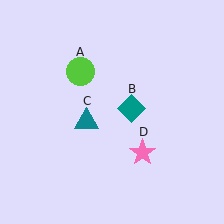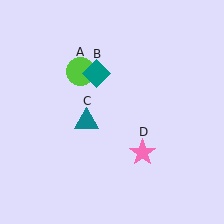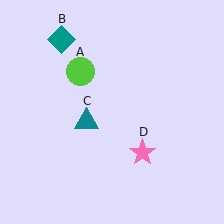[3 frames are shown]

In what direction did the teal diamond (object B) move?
The teal diamond (object B) moved up and to the left.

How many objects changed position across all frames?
1 object changed position: teal diamond (object B).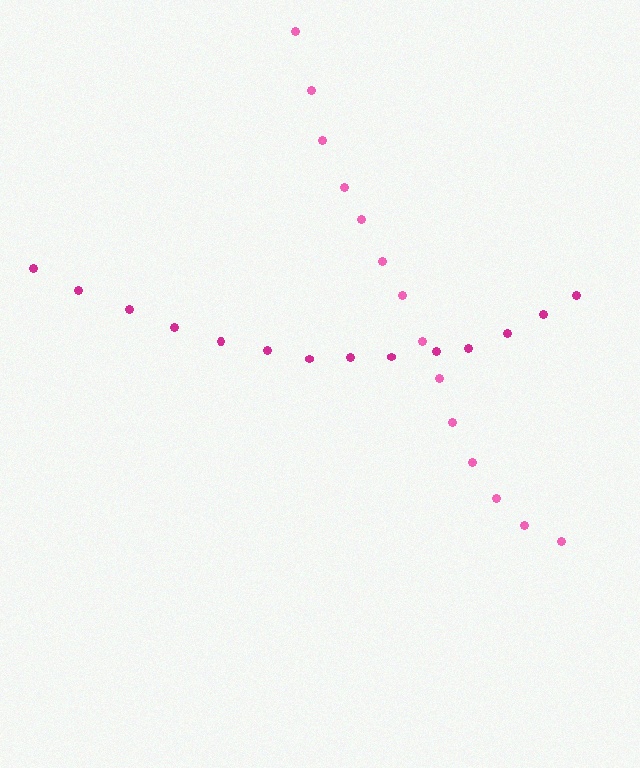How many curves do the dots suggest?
There are 2 distinct paths.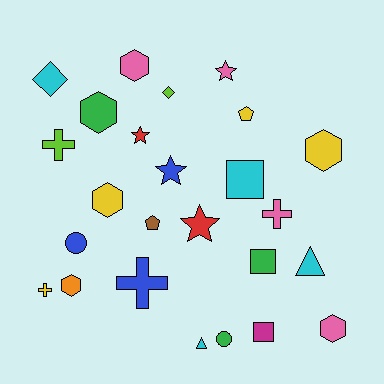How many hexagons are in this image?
There are 6 hexagons.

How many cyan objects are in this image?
There are 4 cyan objects.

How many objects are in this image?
There are 25 objects.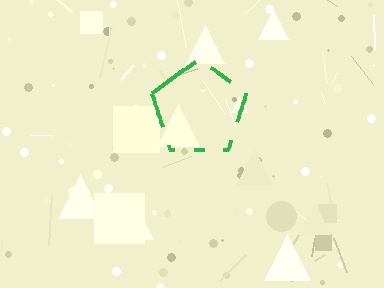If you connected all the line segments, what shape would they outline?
They would outline a pentagon.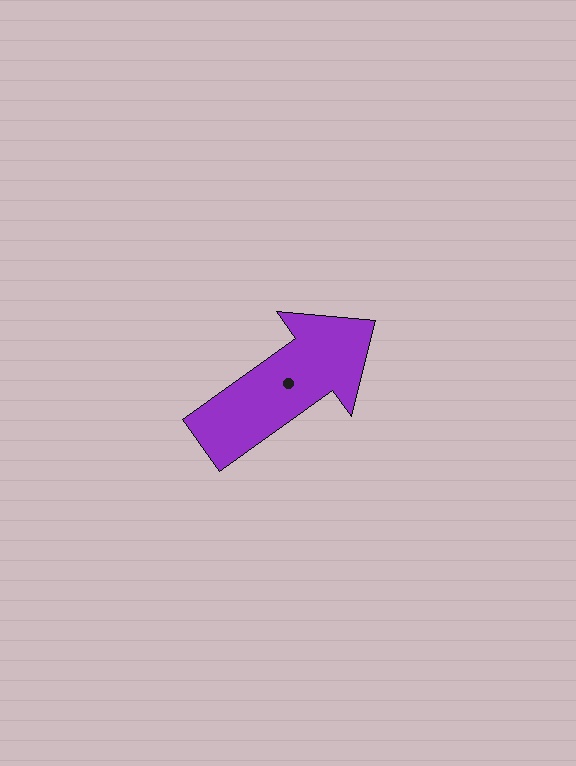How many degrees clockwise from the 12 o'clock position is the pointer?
Approximately 54 degrees.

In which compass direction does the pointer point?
Northeast.